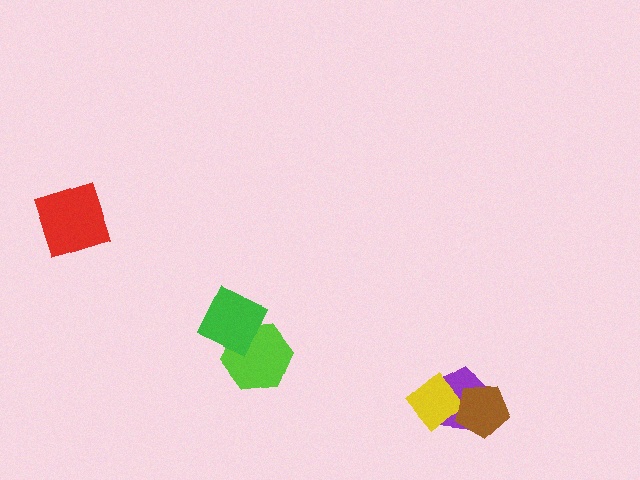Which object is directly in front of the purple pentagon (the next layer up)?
The yellow diamond is directly in front of the purple pentagon.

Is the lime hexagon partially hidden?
Yes, it is partially covered by another shape.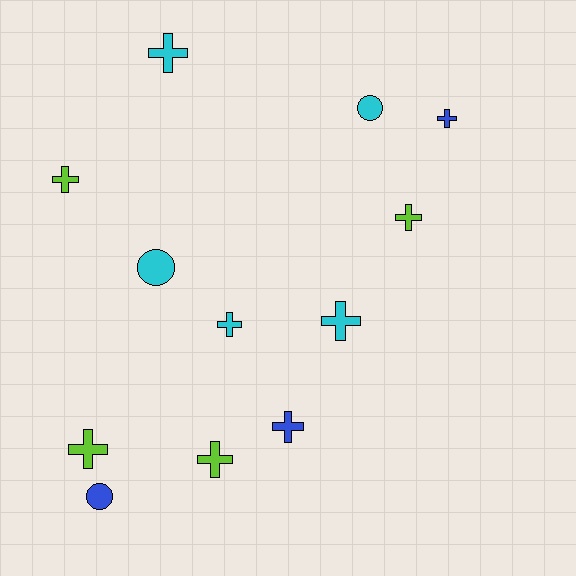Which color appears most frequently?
Cyan, with 5 objects.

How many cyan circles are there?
There are 2 cyan circles.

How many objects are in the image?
There are 12 objects.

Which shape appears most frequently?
Cross, with 9 objects.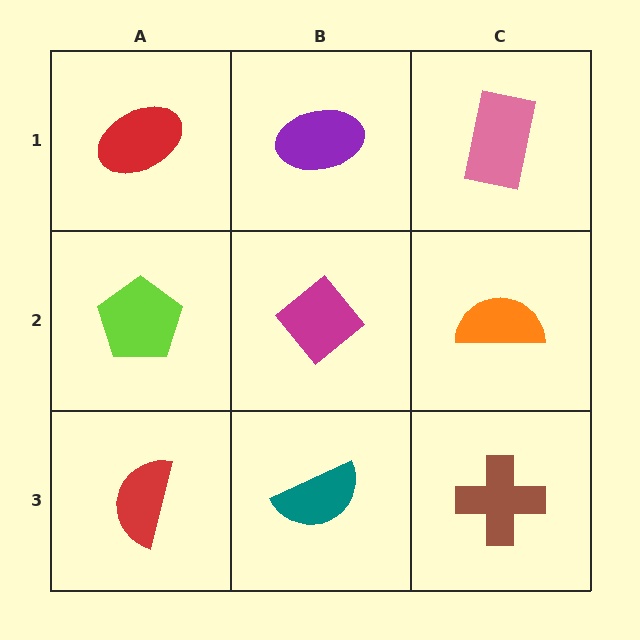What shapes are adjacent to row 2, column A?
A red ellipse (row 1, column A), a red semicircle (row 3, column A), a magenta diamond (row 2, column B).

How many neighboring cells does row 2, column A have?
3.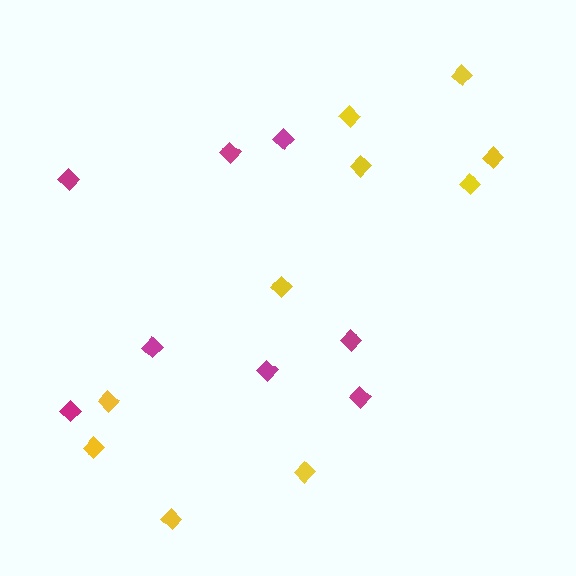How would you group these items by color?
There are 2 groups: one group of yellow diamonds (10) and one group of magenta diamonds (8).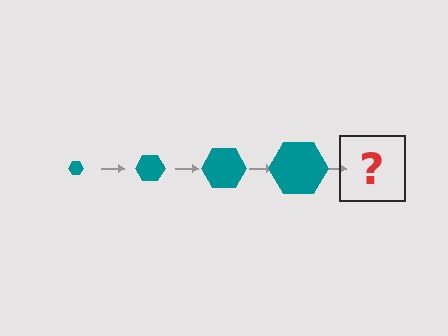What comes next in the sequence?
The next element should be a teal hexagon, larger than the previous one.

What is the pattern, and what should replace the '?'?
The pattern is that the hexagon gets progressively larger each step. The '?' should be a teal hexagon, larger than the previous one.